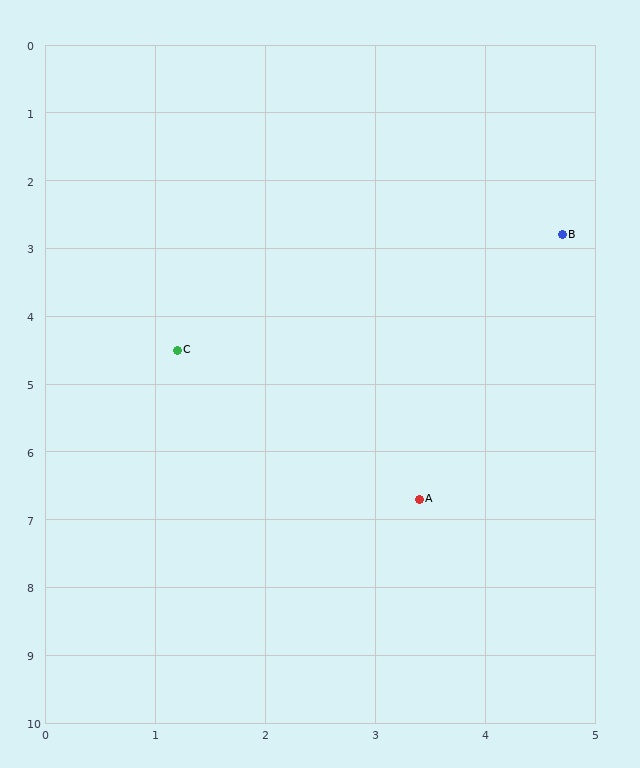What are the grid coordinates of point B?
Point B is at approximately (4.7, 2.8).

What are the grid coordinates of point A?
Point A is at approximately (3.4, 6.7).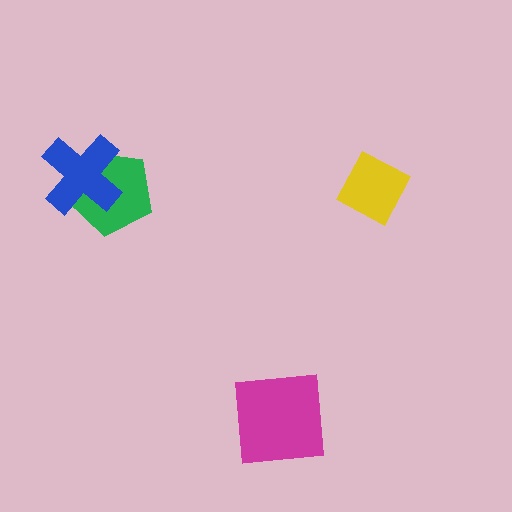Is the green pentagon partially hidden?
Yes, it is partially covered by another shape.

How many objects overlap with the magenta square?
0 objects overlap with the magenta square.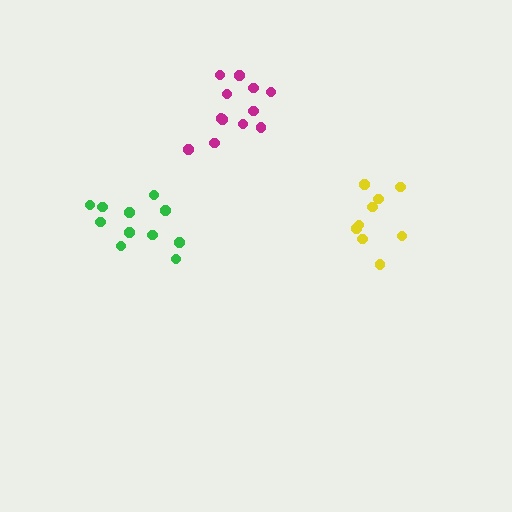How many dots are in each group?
Group 1: 11 dots, Group 2: 12 dots, Group 3: 9 dots (32 total).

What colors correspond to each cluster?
The clusters are colored: green, magenta, yellow.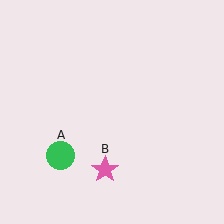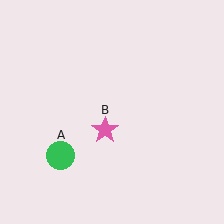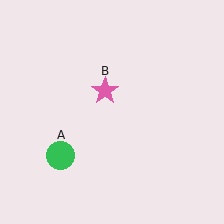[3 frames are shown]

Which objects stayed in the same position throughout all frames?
Green circle (object A) remained stationary.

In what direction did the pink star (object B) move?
The pink star (object B) moved up.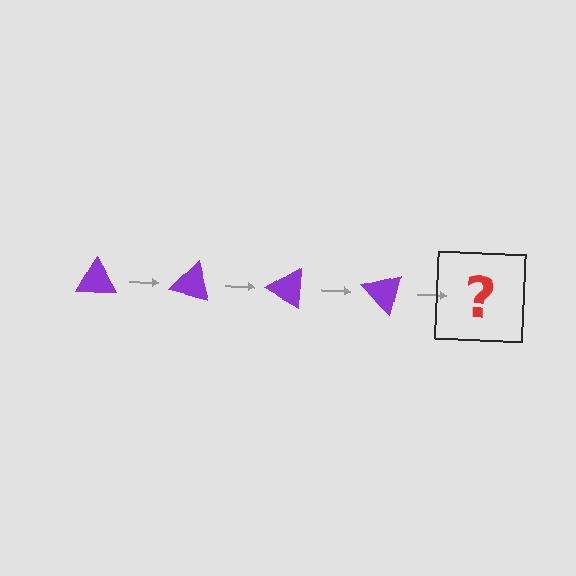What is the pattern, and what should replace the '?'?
The pattern is that the triangle rotates 15 degrees each step. The '?' should be a purple triangle rotated 60 degrees.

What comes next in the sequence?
The next element should be a purple triangle rotated 60 degrees.